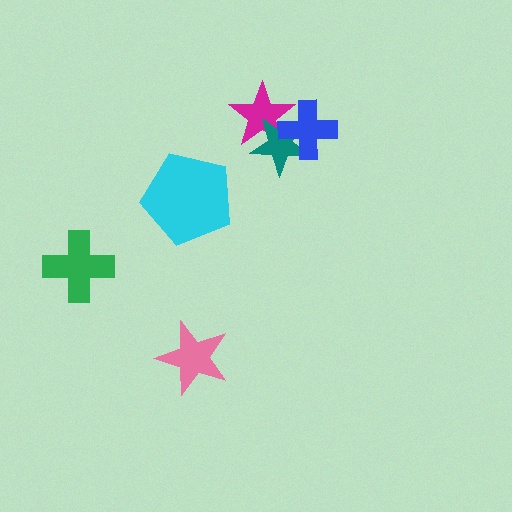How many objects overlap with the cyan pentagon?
0 objects overlap with the cyan pentagon.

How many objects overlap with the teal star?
2 objects overlap with the teal star.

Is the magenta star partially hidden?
Yes, it is partially covered by another shape.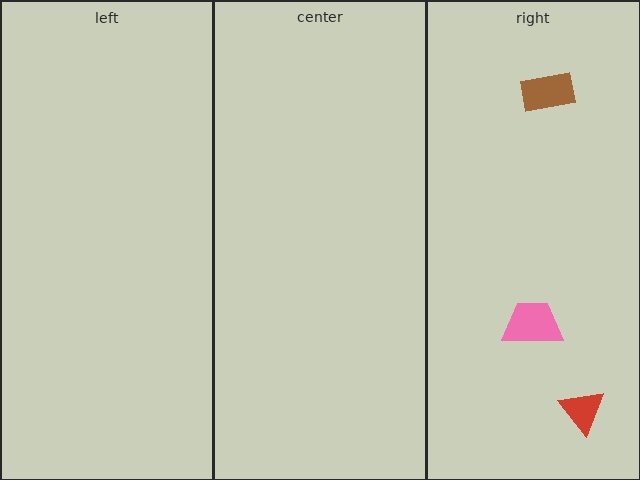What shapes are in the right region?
The red triangle, the pink trapezoid, the brown rectangle.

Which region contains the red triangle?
The right region.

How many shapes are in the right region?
3.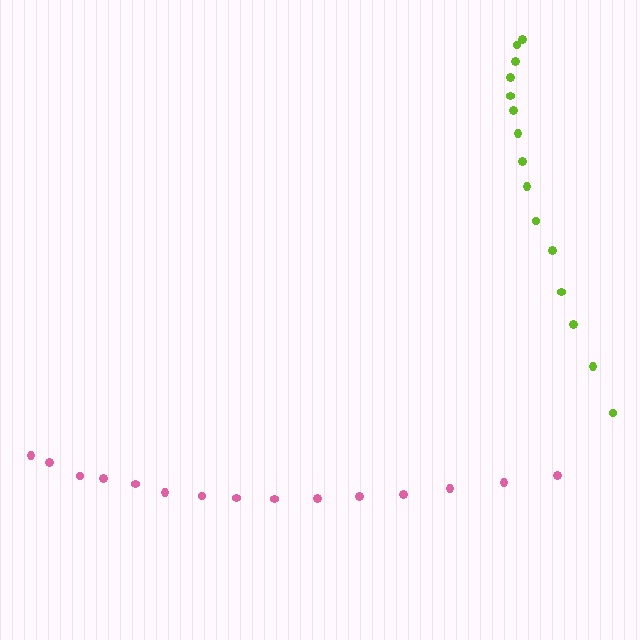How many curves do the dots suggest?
There are 2 distinct paths.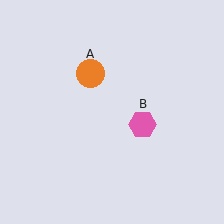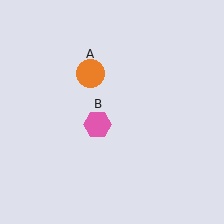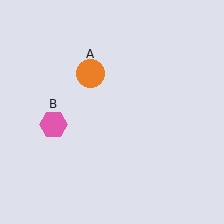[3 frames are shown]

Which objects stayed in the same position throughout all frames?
Orange circle (object A) remained stationary.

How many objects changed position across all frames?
1 object changed position: pink hexagon (object B).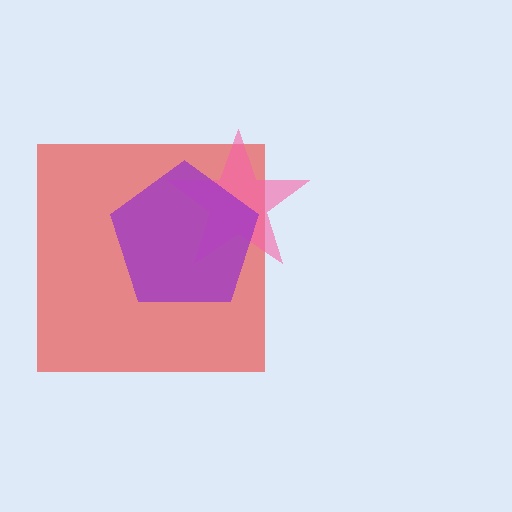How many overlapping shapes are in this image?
There are 3 overlapping shapes in the image.